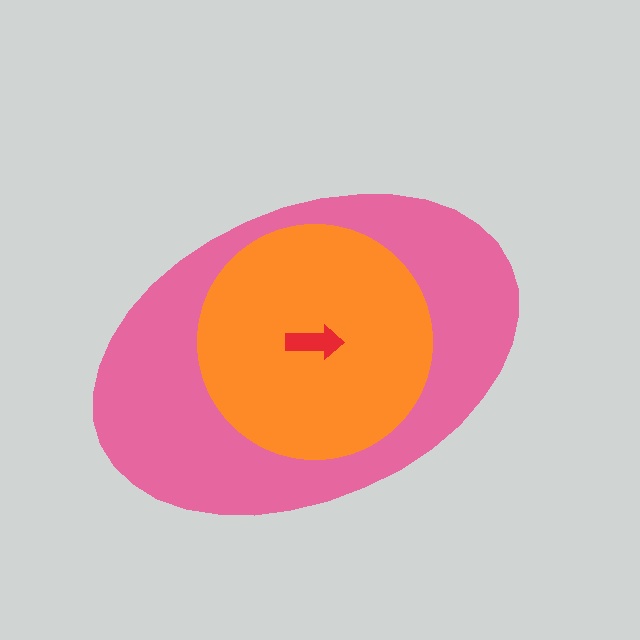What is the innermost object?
The red arrow.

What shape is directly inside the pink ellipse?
The orange circle.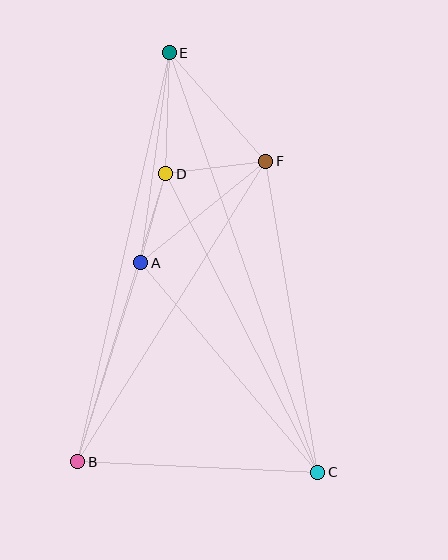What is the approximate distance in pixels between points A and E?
The distance between A and E is approximately 212 pixels.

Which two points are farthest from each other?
Points C and E are farthest from each other.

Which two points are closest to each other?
Points A and D are closest to each other.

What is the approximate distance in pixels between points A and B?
The distance between A and B is approximately 209 pixels.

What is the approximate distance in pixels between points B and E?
The distance between B and E is approximately 419 pixels.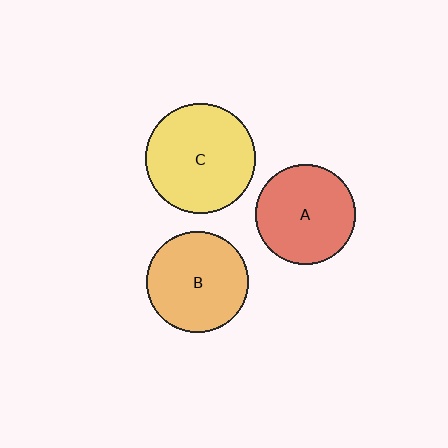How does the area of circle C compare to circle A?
Approximately 1.2 times.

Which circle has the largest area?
Circle C (yellow).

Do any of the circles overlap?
No, none of the circles overlap.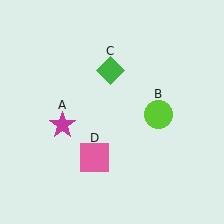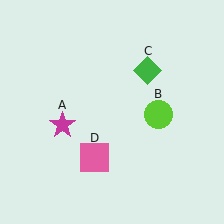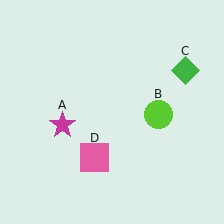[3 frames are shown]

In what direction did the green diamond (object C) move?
The green diamond (object C) moved right.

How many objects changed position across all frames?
1 object changed position: green diamond (object C).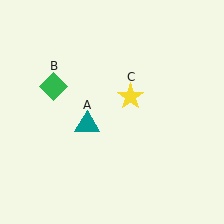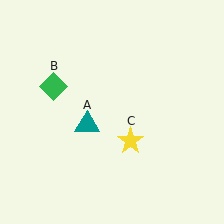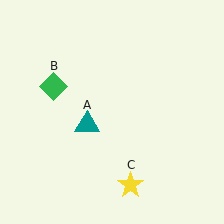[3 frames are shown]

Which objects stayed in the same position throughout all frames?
Teal triangle (object A) and green diamond (object B) remained stationary.